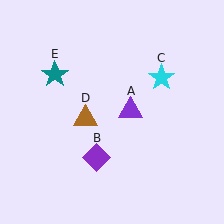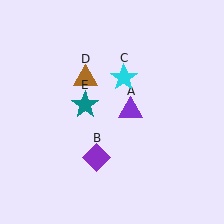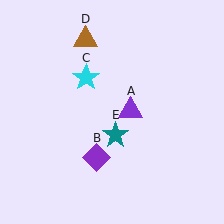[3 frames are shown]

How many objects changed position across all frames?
3 objects changed position: cyan star (object C), brown triangle (object D), teal star (object E).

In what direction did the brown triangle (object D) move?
The brown triangle (object D) moved up.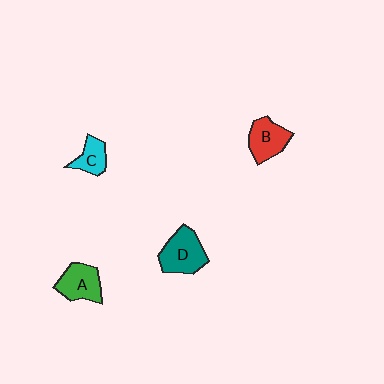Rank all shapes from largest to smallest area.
From largest to smallest: D (teal), A (green), B (red), C (cyan).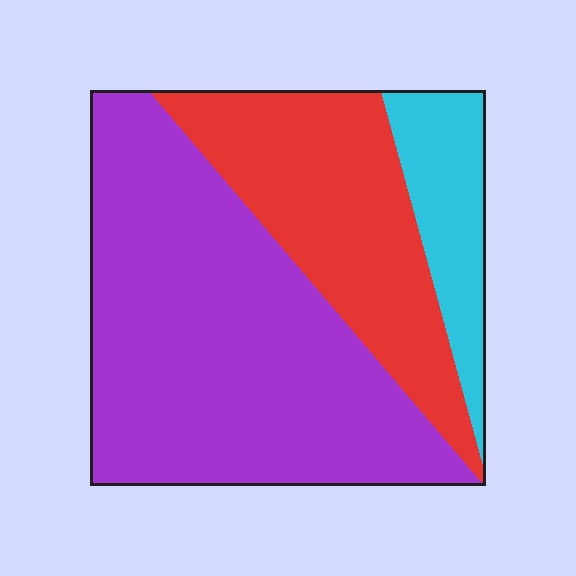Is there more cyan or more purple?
Purple.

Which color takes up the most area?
Purple, at roughly 55%.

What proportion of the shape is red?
Red covers roughly 30% of the shape.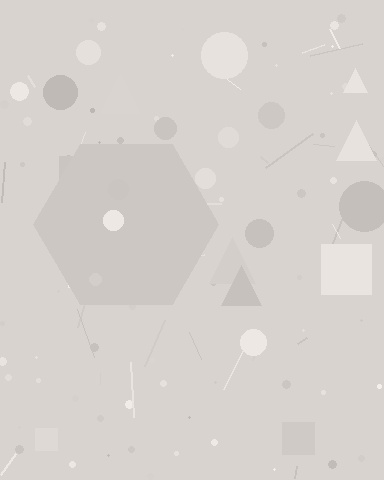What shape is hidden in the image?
A hexagon is hidden in the image.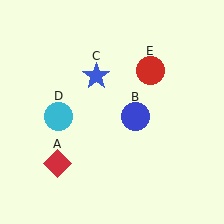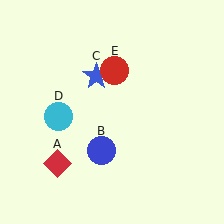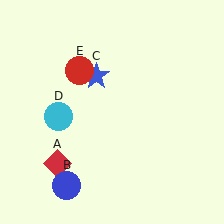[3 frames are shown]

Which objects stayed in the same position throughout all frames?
Red diamond (object A) and blue star (object C) and cyan circle (object D) remained stationary.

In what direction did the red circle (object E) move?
The red circle (object E) moved left.